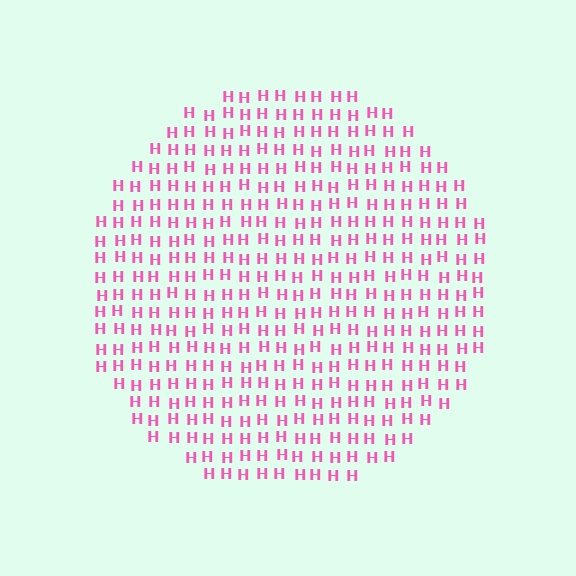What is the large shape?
The large shape is a circle.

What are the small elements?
The small elements are letter H's.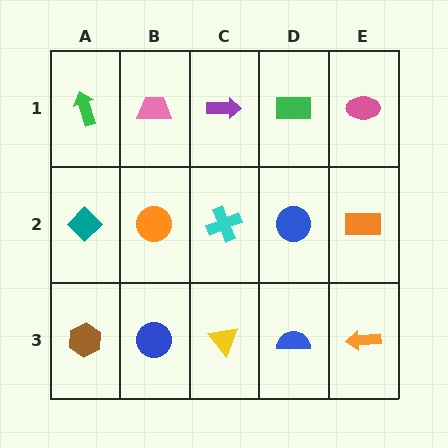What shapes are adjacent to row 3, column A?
A teal diamond (row 2, column A), a blue circle (row 3, column B).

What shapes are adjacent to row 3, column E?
An orange rectangle (row 2, column E), a blue semicircle (row 3, column D).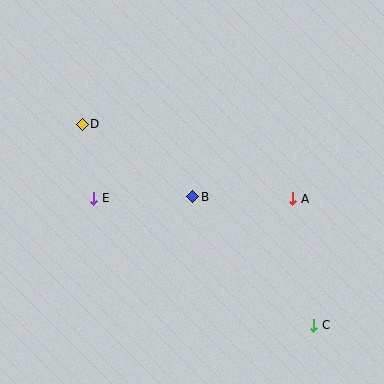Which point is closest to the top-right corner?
Point A is closest to the top-right corner.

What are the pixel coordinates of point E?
Point E is at (94, 198).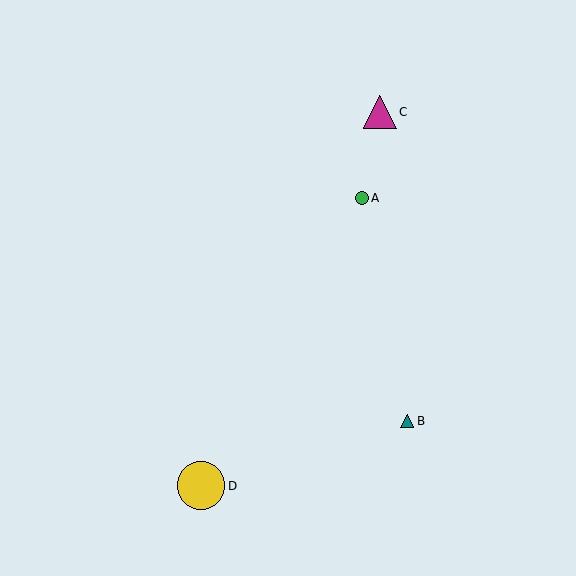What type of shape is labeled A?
Shape A is a green circle.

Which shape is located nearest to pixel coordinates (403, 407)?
The teal triangle (labeled B) at (407, 421) is nearest to that location.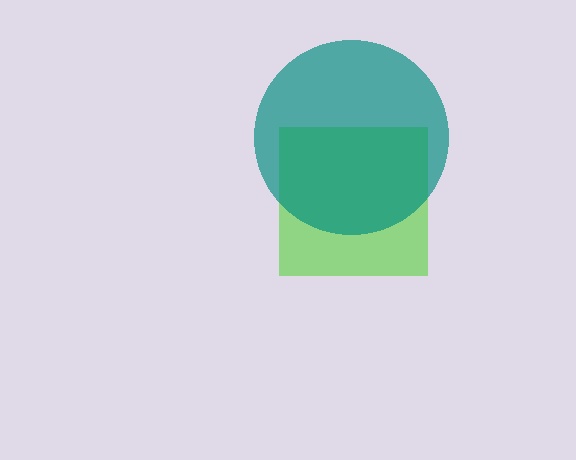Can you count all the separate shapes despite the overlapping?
Yes, there are 2 separate shapes.